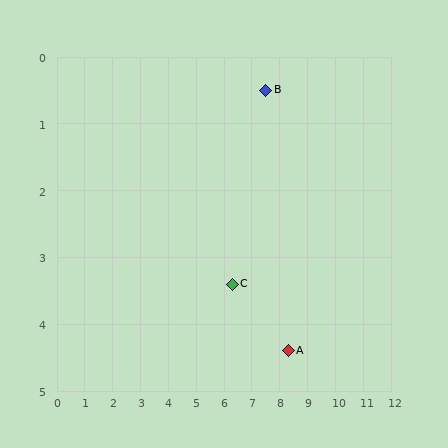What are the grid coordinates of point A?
Point A is at approximately (8.3, 4.4).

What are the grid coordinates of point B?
Point B is at approximately (7.5, 0.5).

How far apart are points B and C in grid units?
Points B and C are about 3.1 grid units apart.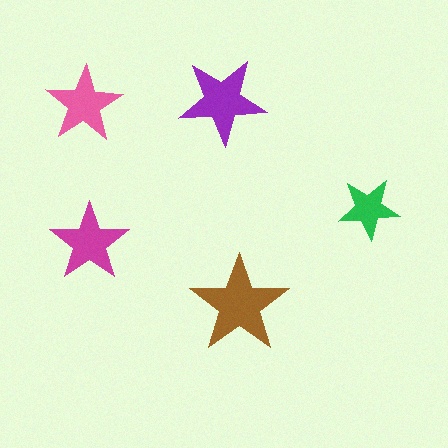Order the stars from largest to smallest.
the brown one, the purple one, the magenta one, the pink one, the green one.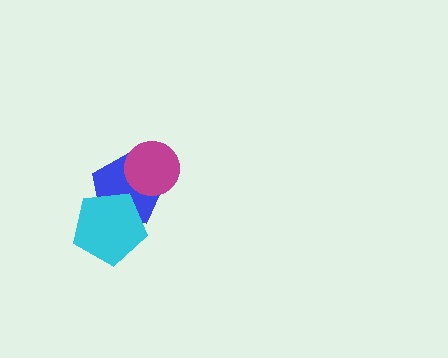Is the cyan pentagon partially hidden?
No, no other shape covers it.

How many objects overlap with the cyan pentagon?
1 object overlaps with the cyan pentagon.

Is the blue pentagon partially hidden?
Yes, it is partially covered by another shape.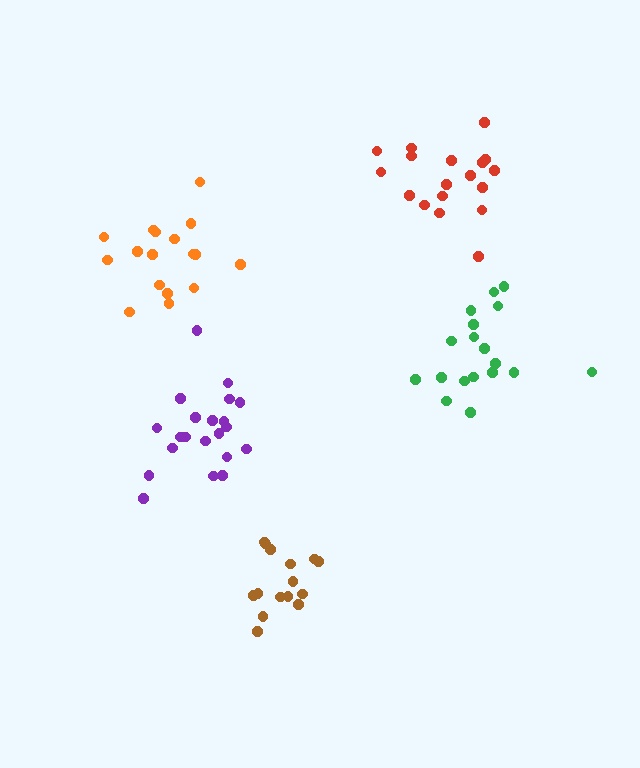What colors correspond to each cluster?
The clusters are colored: orange, brown, purple, green, red.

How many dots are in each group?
Group 1: 17 dots, Group 2: 15 dots, Group 3: 21 dots, Group 4: 18 dots, Group 5: 18 dots (89 total).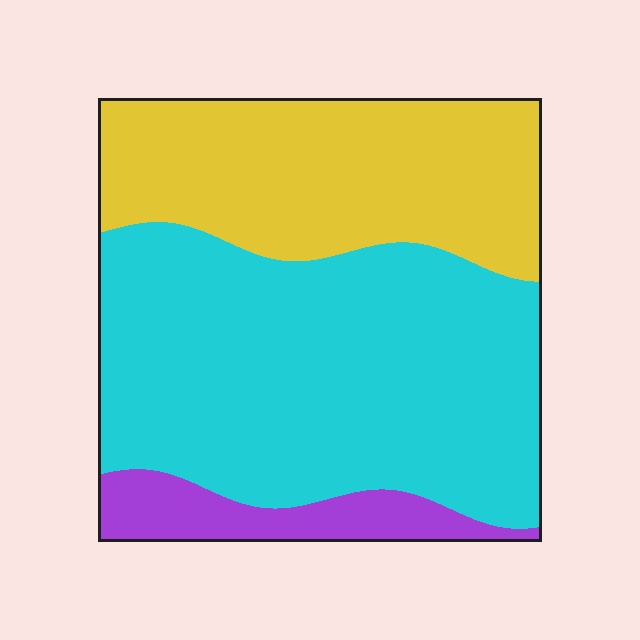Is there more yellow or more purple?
Yellow.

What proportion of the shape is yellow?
Yellow takes up about one third (1/3) of the shape.